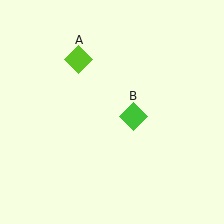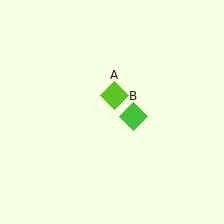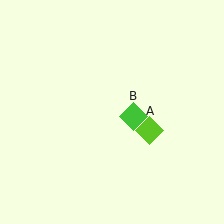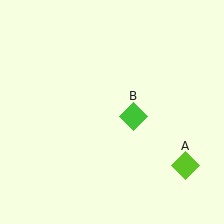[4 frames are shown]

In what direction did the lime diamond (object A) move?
The lime diamond (object A) moved down and to the right.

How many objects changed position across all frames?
1 object changed position: lime diamond (object A).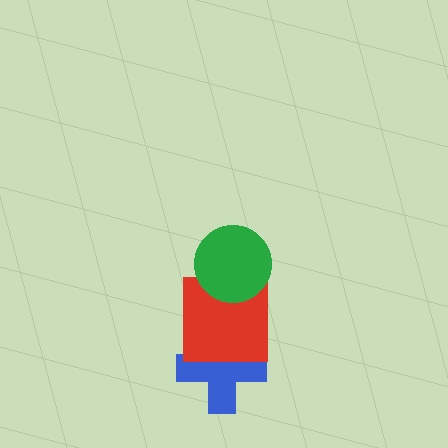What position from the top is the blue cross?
The blue cross is 3rd from the top.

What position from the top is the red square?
The red square is 2nd from the top.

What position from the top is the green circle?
The green circle is 1st from the top.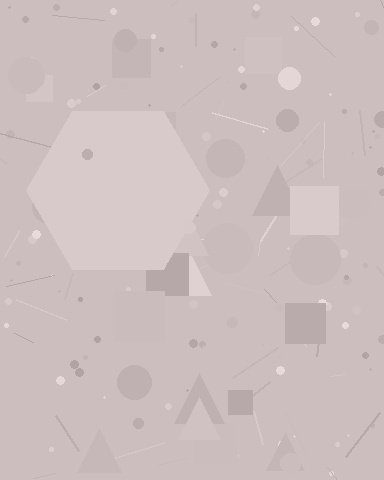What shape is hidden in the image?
A hexagon is hidden in the image.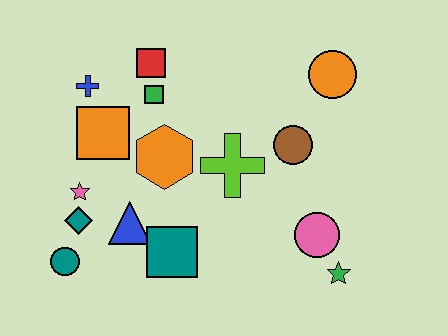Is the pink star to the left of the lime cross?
Yes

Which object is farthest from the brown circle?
The teal circle is farthest from the brown circle.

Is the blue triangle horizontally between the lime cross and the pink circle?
No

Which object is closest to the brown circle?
The lime cross is closest to the brown circle.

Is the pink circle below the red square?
Yes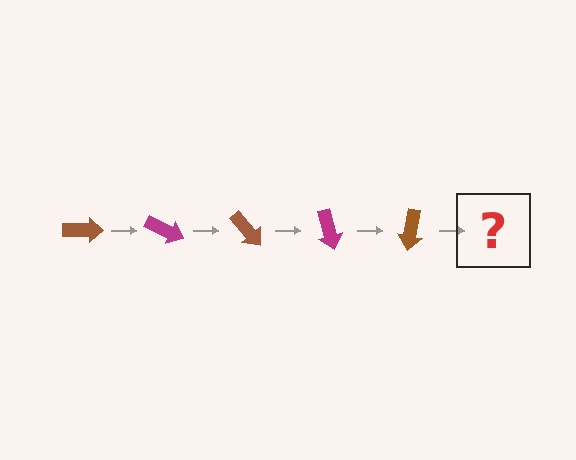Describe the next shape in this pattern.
It should be a magenta arrow, rotated 125 degrees from the start.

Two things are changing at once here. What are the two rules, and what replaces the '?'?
The two rules are that it rotates 25 degrees each step and the color cycles through brown and magenta. The '?' should be a magenta arrow, rotated 125 degrees from the start.